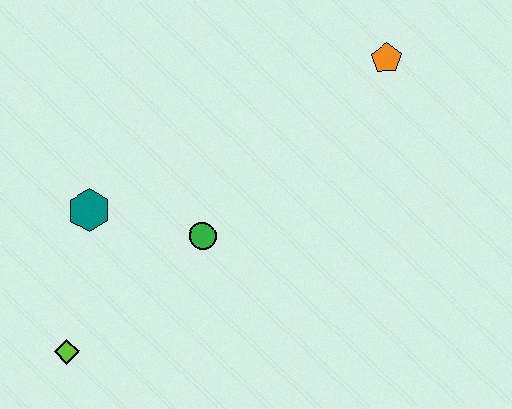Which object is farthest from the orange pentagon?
The lime diamond is farthest from the orange pentagon.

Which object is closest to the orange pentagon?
The green circle is closest to the orange pentagon.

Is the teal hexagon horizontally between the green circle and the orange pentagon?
No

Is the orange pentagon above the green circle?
Yes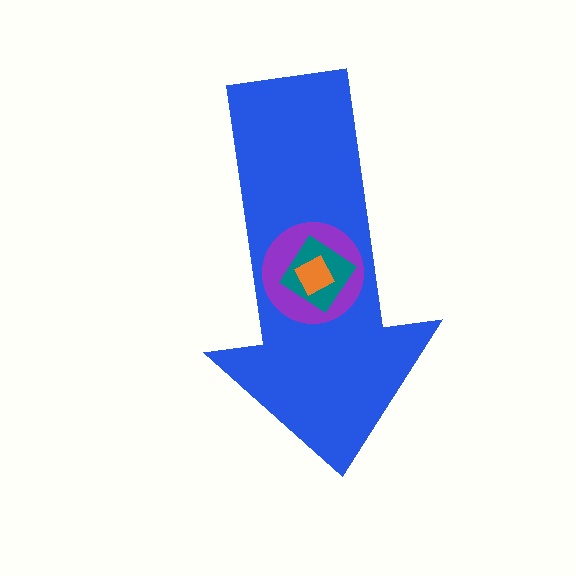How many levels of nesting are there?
4.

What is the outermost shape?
The blue arrow.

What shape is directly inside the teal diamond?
The orange square.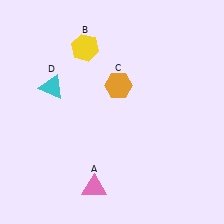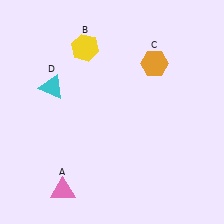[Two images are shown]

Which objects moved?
The objects that moved are: the pink triangle (A), the orange hexagon (C).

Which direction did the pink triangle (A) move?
The pink triangle (A) moved left.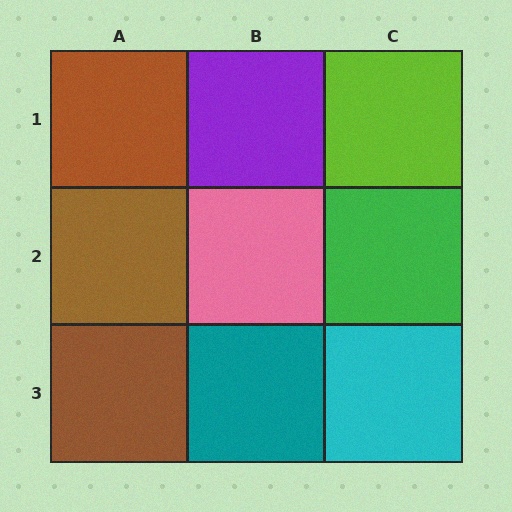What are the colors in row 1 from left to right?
Brown, purple, lime.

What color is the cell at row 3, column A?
Brown.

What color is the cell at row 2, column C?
Green.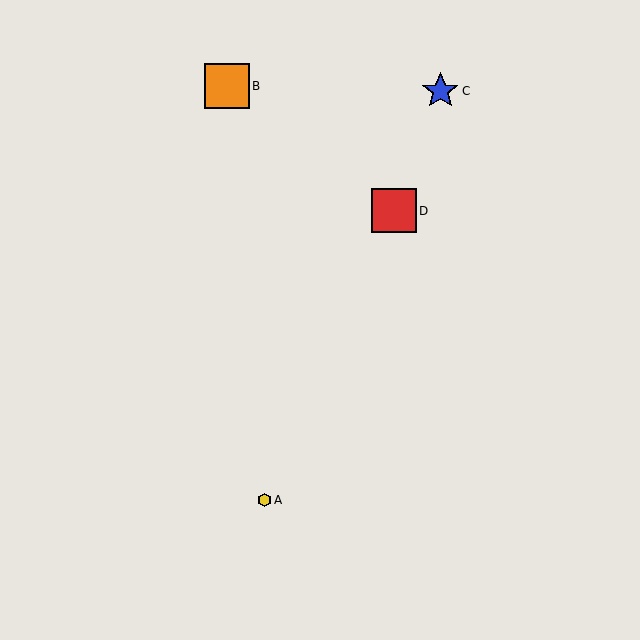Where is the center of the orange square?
The center of the orange square is at (227, 86).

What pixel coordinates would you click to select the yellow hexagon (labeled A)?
Click at (265, 500) to select the yellow hexagon A.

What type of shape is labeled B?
Shape B is an orange square.